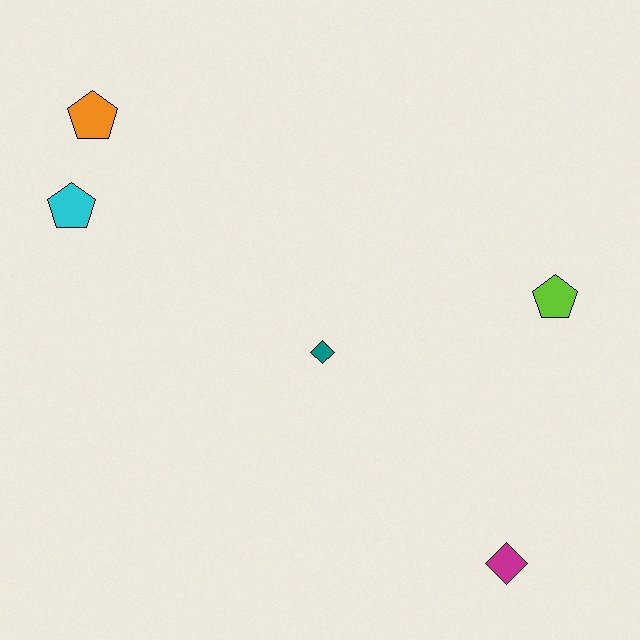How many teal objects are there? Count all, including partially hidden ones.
There is 1 teal object.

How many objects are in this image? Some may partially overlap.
There are 5 objects.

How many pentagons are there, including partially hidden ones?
There are 3 pentagons.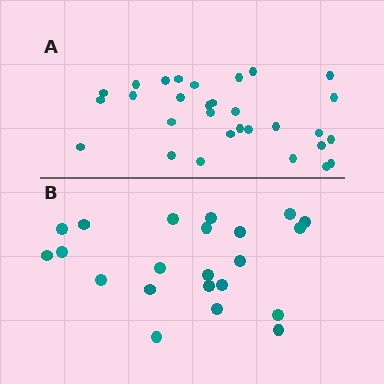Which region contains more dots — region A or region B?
Region A (the top region) has more dots.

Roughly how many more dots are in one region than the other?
Region A has roughly 8 or so more dots than region B.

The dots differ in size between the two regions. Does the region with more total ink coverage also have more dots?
No. Region B has more total ink coverage because its dots are larger, but region A actually contains more individual dots. Total area can be misleading — the number of items is what matters here.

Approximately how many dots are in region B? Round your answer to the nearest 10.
About 20 dots. (The exact count is 22, which rounds to 20.)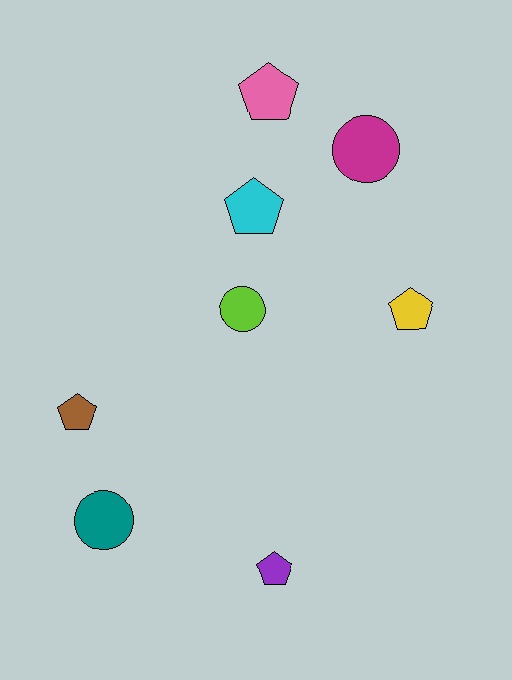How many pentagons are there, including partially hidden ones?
There are 5 pentagons.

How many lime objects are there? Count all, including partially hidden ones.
There is 1 lime object.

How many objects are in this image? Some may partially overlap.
There are 8 objects.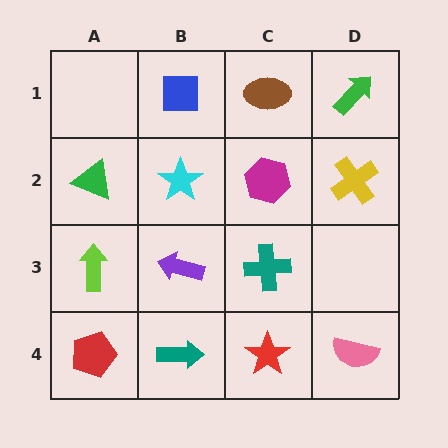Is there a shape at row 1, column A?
No, that cell is empty.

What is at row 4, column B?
A teal arrow.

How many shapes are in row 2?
4 shapes.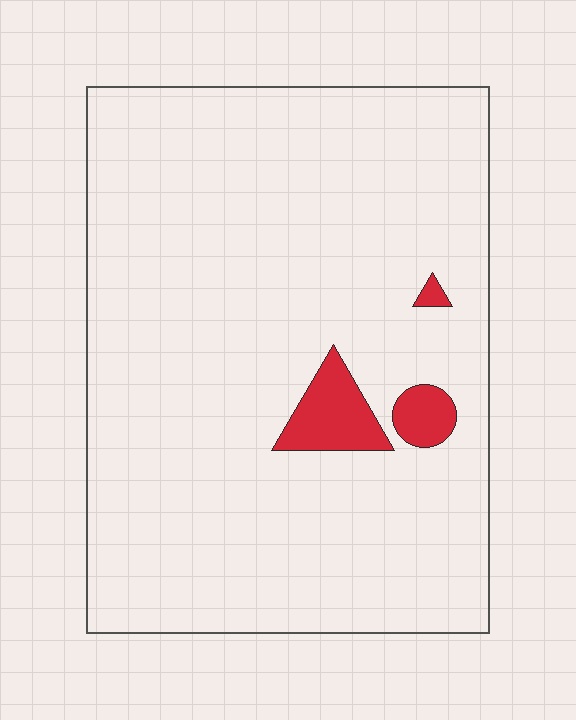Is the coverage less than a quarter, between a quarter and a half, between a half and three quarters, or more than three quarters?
Less than a quarter.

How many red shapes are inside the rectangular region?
3.